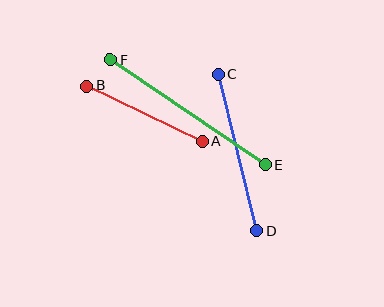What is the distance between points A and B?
The distance is approximately 129 pixels.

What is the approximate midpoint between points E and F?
The midpoint is at approximately (188, 112) pixels.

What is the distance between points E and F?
The distance is approximately 187 pixels.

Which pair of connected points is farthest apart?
Points E and F are farthest apart.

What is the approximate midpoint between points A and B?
The midpoint is at approximately (144, 114) pixels.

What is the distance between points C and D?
The distance is approximately 161 pixels.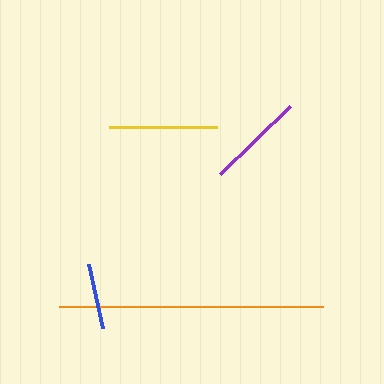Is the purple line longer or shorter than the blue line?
The purple line is longer than the blue line.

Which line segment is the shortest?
The blue line is the shortest at approximately 65 pixels.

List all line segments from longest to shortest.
From longest to shortest: orange, yellow, purple, blue.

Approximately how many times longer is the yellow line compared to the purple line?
The yellow line is approximately 1.1 times the length of the purple line.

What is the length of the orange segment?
The orange segment is approximately 264 pixels long.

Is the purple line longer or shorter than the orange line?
The orange line is longer than the purple line.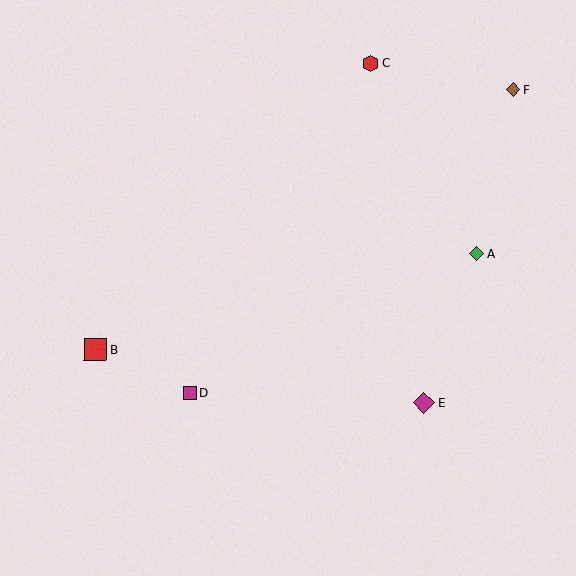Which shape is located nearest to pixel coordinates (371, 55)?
The red hexagon (labeled C) at (370, 63) is nearest to that location.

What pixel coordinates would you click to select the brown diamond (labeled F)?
Click at (514, 89) to select the brown diamond F.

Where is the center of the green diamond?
The center of the green diamond is at (477, 254).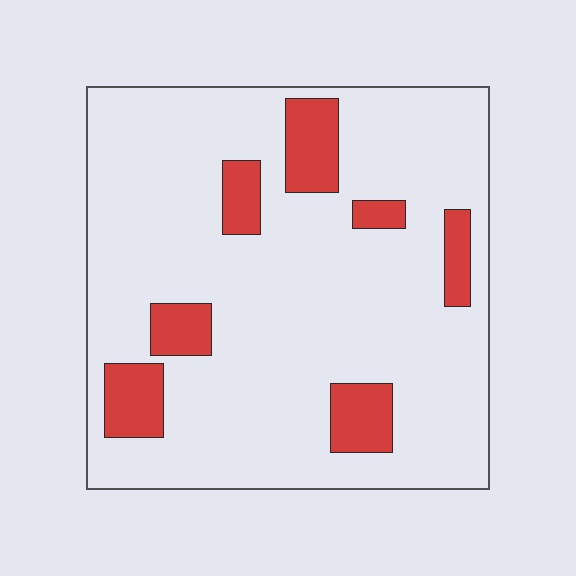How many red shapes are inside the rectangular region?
7.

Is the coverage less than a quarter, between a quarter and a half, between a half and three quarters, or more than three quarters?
Less than a quarter.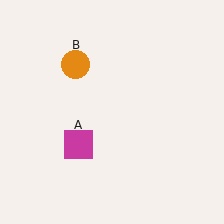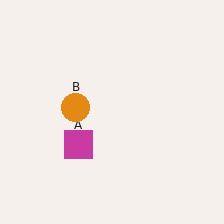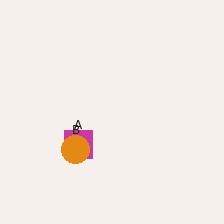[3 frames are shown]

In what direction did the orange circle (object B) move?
The orange circle (object B) moved down.